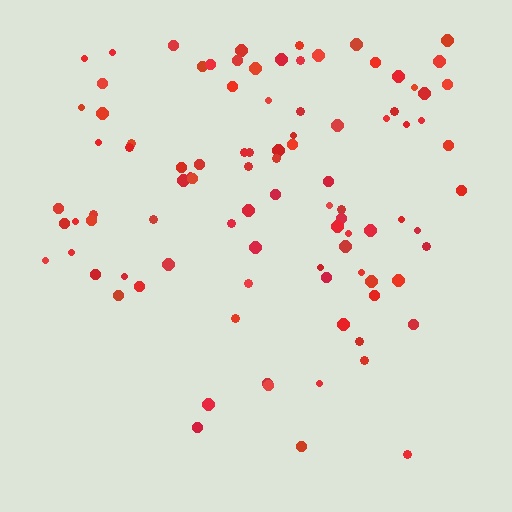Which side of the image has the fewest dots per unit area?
The bottom.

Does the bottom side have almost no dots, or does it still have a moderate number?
Still a moderate number, just noticeably fewer than the top.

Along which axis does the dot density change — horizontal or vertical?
Vertical.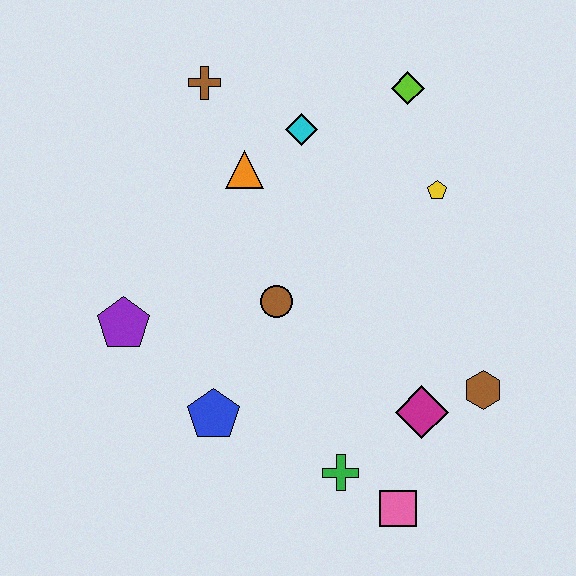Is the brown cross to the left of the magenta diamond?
Yes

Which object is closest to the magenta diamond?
The brown hexagon is closest to the magenta diamond.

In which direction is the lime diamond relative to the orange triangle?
The lime diamond is to the right of the orange triangle.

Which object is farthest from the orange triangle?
The pink square is farthest from the orange triangle.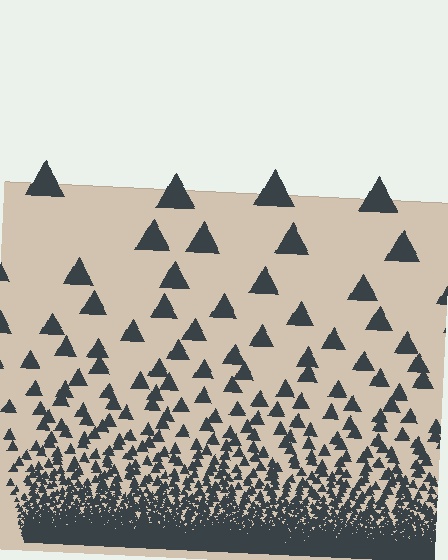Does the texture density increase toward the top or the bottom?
Density increases toward the bottom.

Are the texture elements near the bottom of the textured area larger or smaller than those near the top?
Smaller. The gradient is inverted — elements near the bottom are smaller and denser.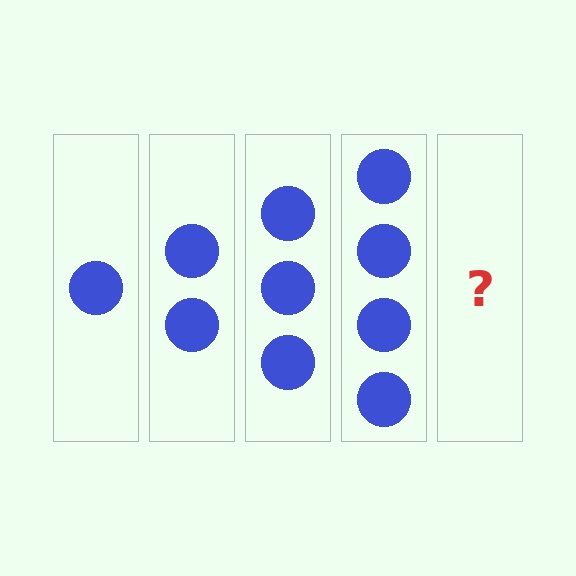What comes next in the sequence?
The next element should be 5 circles.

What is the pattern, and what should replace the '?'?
The pattern is that each step adds one more circle. The '?' should be 5 circles.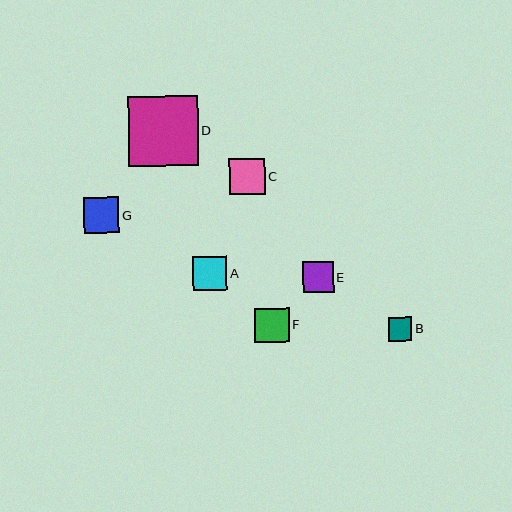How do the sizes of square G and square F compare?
Square G and square F are approximately the same size.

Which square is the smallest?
Square B is the smallest with a size of approximately 23 pixels.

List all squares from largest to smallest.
From largest to smallest: D, C, G, F, A, E, B.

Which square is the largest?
Square D is the largest with a size of approximately 70 pixels.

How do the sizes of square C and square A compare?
Square C and square A are approximately the same size.